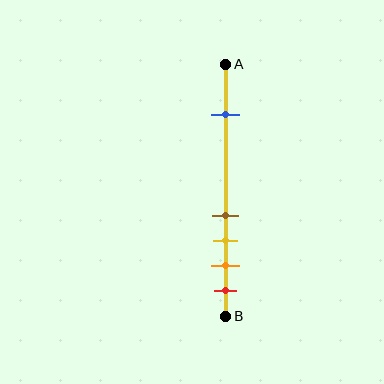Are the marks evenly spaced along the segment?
No, the marks are not evenly spaced.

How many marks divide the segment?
There are 5 marks dividing the segment.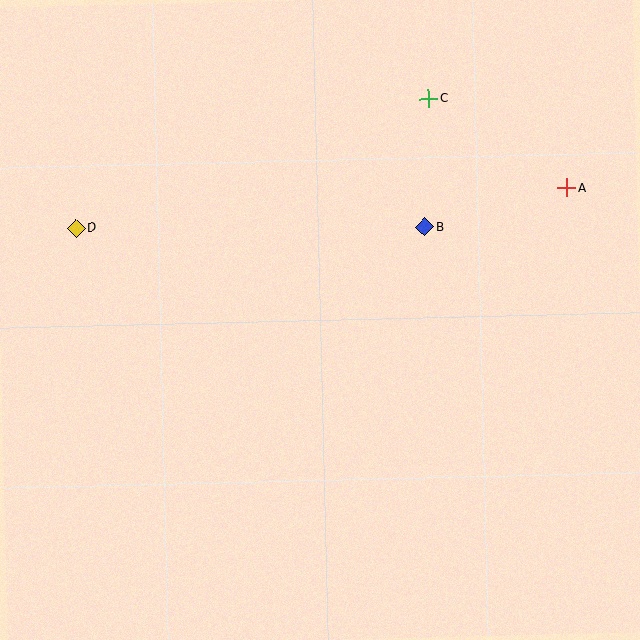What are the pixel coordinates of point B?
Point B is at (424, 227).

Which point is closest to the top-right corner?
Point A is closest to the top-right corner.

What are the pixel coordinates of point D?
Point D is at (76, 228).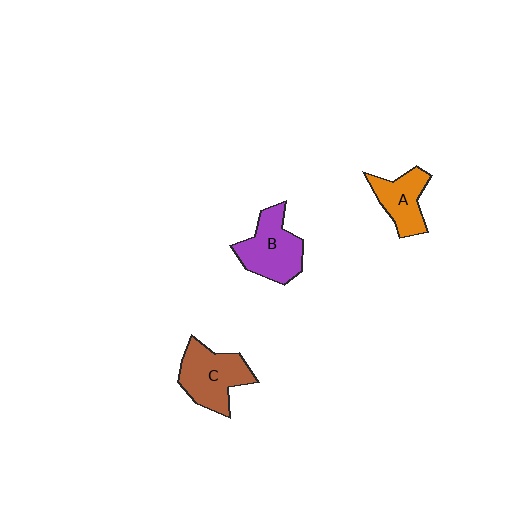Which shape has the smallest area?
Shape A (orange).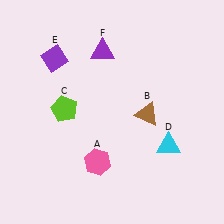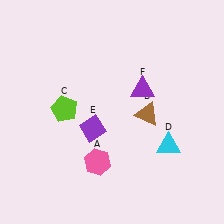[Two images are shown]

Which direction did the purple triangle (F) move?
The purple triangle (F) moved right.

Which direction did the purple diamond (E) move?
The purple diamond (E) moved down.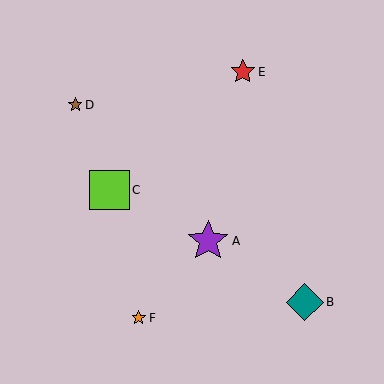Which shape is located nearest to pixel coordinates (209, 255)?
The purple star (labeled A) at (208, 241) is nearest to that location.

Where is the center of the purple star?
The center of the purple star is at (208, 241).